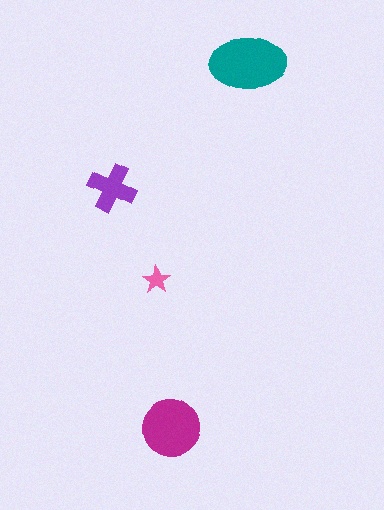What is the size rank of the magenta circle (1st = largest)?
2nd.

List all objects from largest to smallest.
The teal ellipse, the magenta circle, the purple cross, the pink star.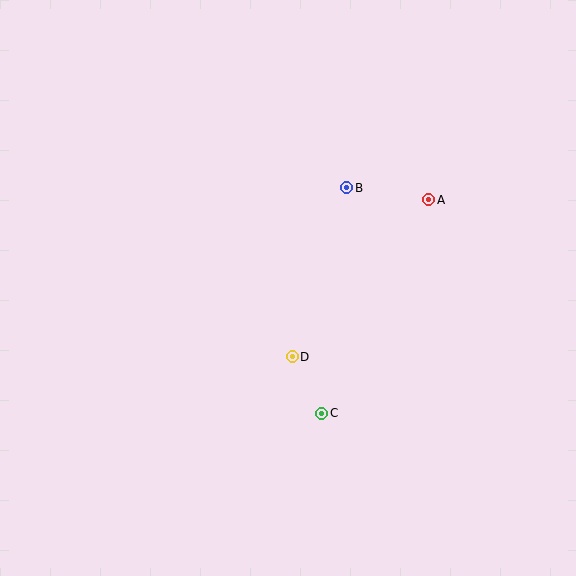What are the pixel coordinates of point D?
Point D is at (292, 357).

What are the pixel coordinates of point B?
Point B is at (347, 188).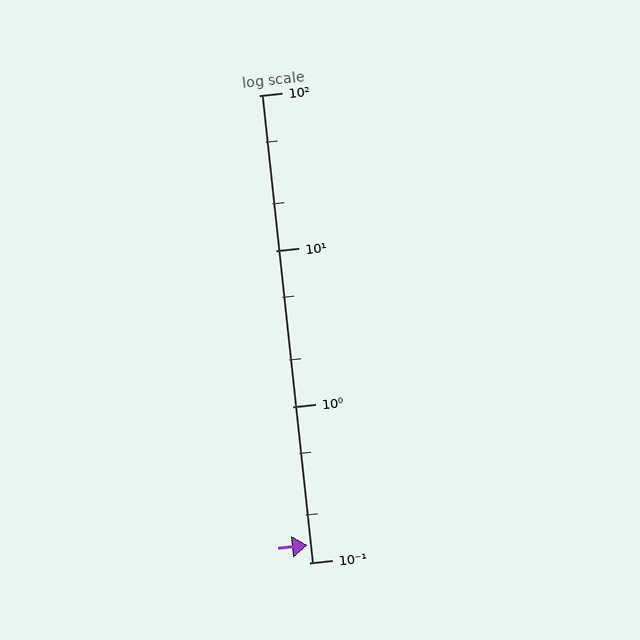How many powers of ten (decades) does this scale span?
The scale spans 3 decades, from 0.1 to 100.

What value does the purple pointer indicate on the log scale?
The pointer indicates approximately 0.13.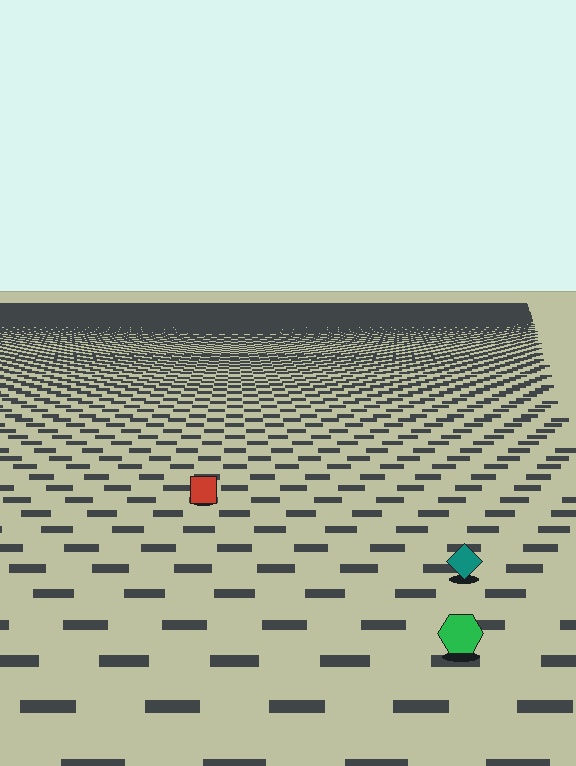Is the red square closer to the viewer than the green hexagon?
No. The green hexagon is closer — you can tell from the texture gradient: the ground texture is coarser near it.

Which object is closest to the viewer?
The green hexagon is closest. The texture marks near it are larger and more spread out.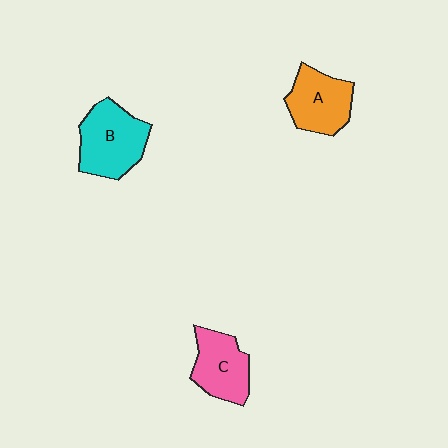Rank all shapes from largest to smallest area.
From largest to smallest: B (cyan), A (orange), C (pink).